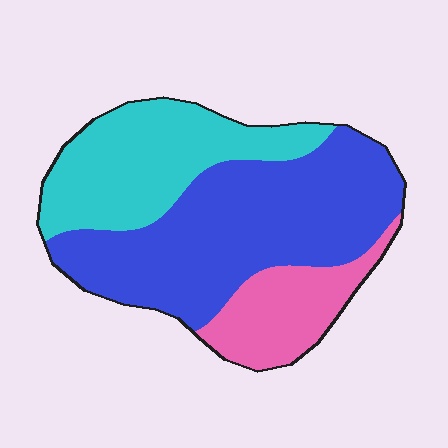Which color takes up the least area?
Pink, at roughly 15%.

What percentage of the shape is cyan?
Cyan takes up about one third (1/3) of the shape.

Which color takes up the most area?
Blue, at roughly 50%.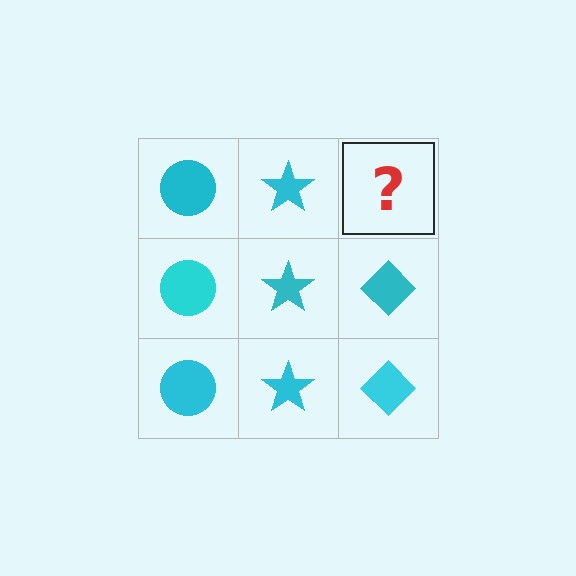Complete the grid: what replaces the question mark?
The question mark should be replaced with a cyan diamond.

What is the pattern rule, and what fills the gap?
The rule is that each column has a consistent shape. The gap should be filled with a cyan diamond.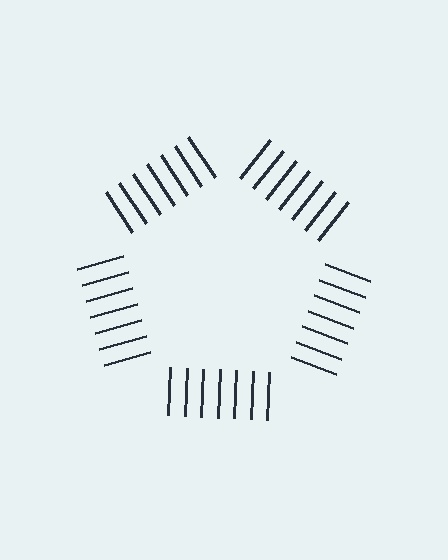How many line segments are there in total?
35 — 7 along each of the 5 edges.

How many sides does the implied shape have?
5 sides — the line-ends trace a pentagon.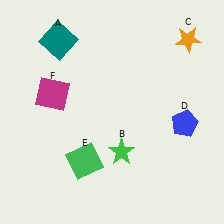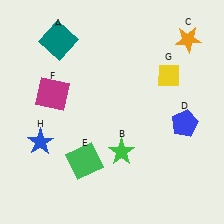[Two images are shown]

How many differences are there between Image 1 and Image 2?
There are 2 differences between the two images.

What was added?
A yellow diamond (G), a blue star (H) were added in Image 2.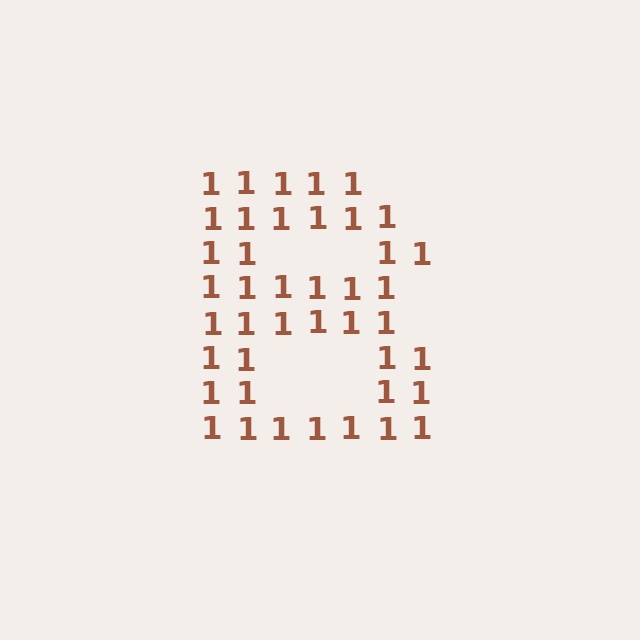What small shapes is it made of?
It is made of small digit 1's.